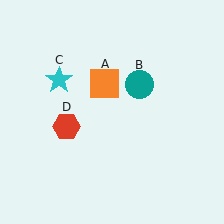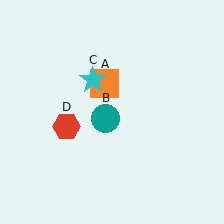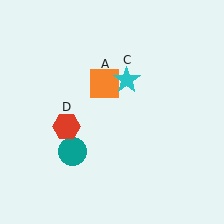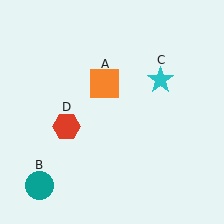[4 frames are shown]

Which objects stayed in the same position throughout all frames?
Orange square (object A) and red hexagon (object D) remained stationary.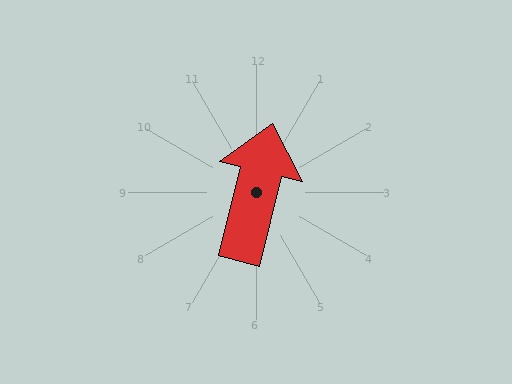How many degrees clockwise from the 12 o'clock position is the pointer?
Approximately 14 degrees.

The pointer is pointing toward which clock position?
Roughly 12 o'clock.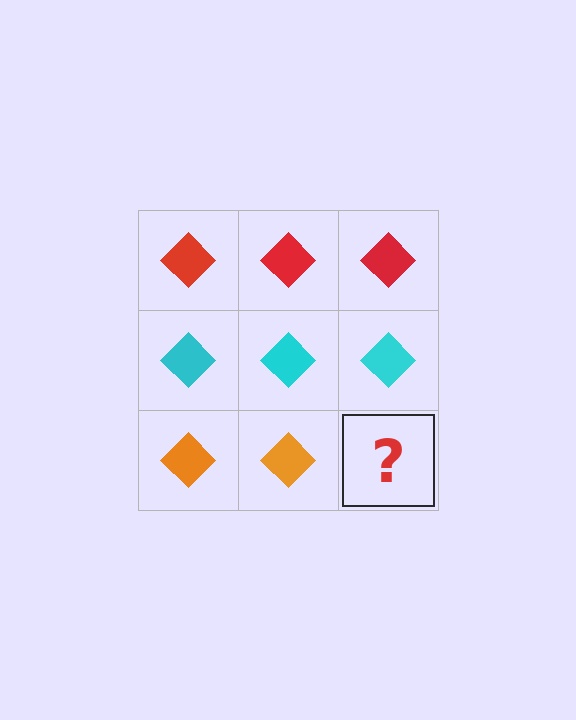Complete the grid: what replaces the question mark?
The question mark should be replaced with an orange diamond.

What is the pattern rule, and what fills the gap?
The rule is that each row has a consistent color. The gap should be filled with an orange diamond.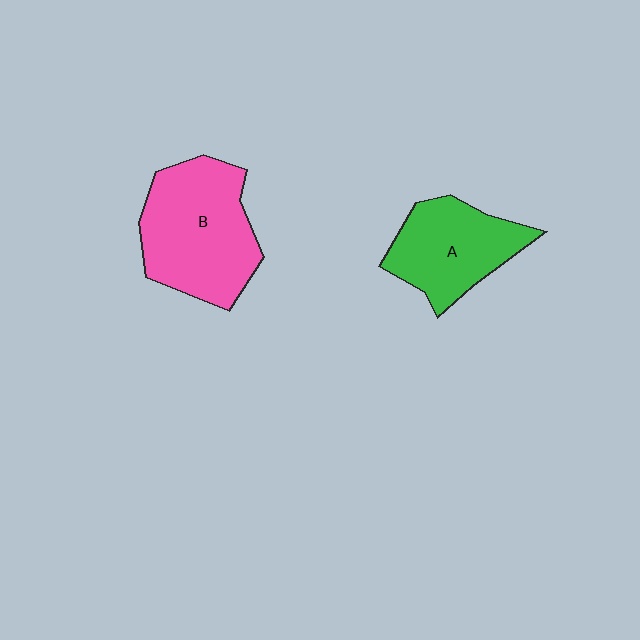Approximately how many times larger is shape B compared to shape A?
Approximately 1.3 times.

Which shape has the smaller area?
Shape A (green).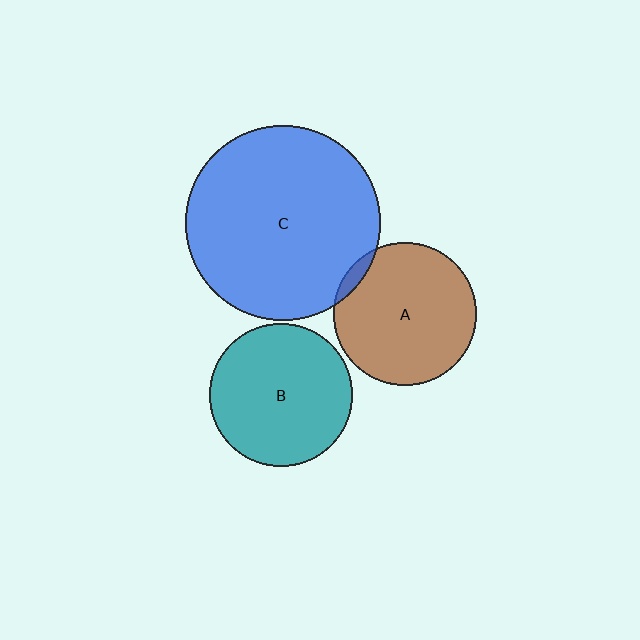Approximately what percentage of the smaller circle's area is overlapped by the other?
Approximately 5%.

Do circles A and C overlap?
Yes.